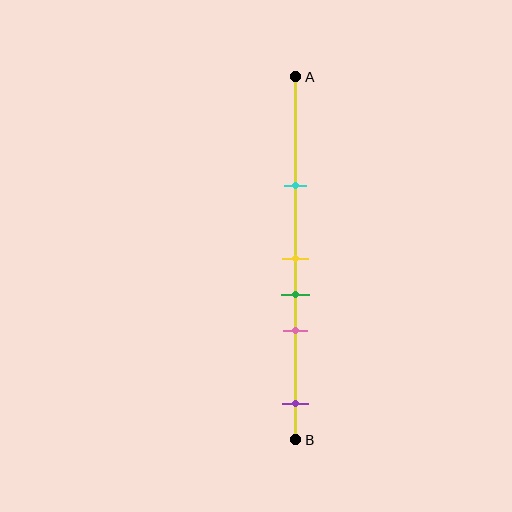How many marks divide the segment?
There are 5 marks dividing the segment.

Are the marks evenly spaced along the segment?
No, the marks are not evenly spaced.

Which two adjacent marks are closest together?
The yellow and green marks are the closest adjacent pair.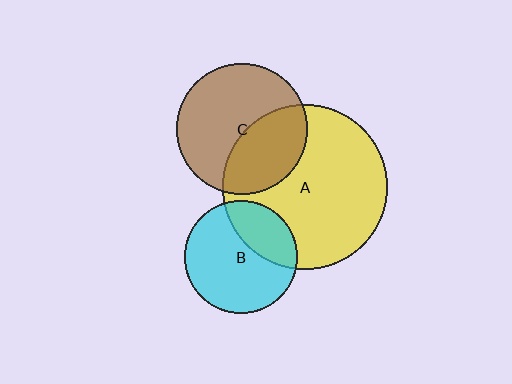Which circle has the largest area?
Circle A (yellow).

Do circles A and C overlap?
Yes.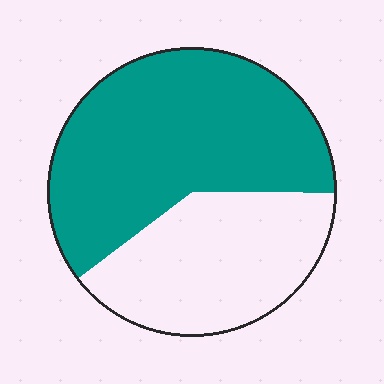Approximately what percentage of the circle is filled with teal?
Approximately 60%.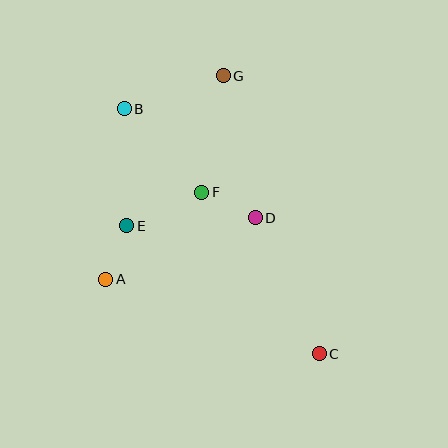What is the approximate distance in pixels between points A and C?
The distance between A and C is approximately 226 pixels.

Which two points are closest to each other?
Points A and E are closest to each other.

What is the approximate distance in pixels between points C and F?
The distance between C and F is approximately 200 pixels.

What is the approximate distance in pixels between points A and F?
The distance between A and F is approximately 130 pixels.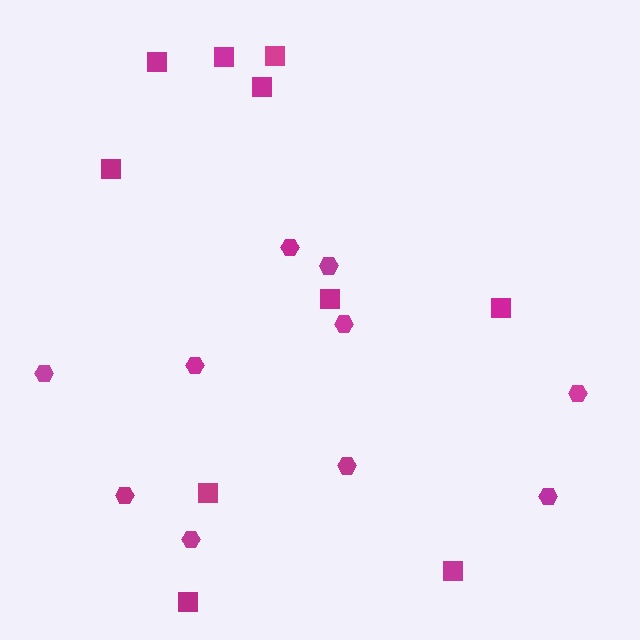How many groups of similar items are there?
There are 2 groups: one group of squares (10) and one group of hexagons (10).